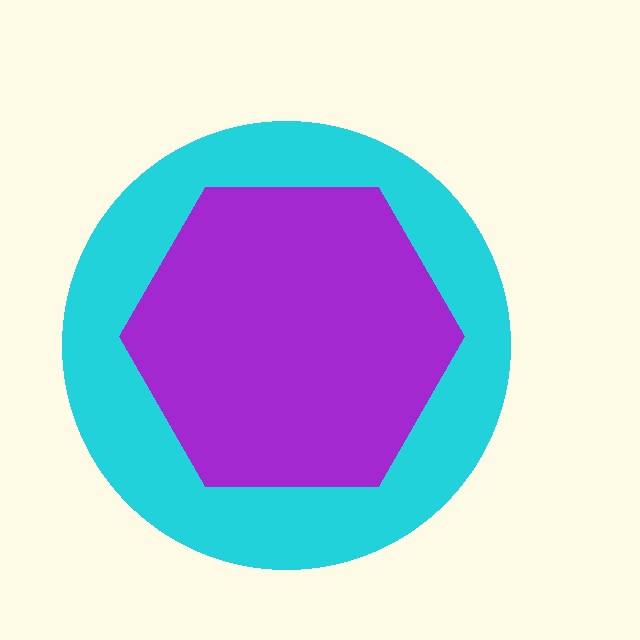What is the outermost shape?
The cyan circle.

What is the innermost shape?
The purple hexagon.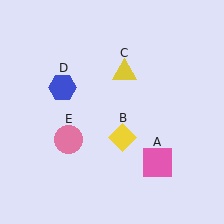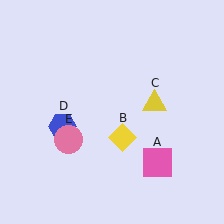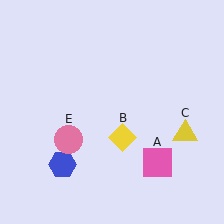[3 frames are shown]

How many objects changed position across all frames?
2 objects changed position: yellow triangle (object C), blue hexagon (object D).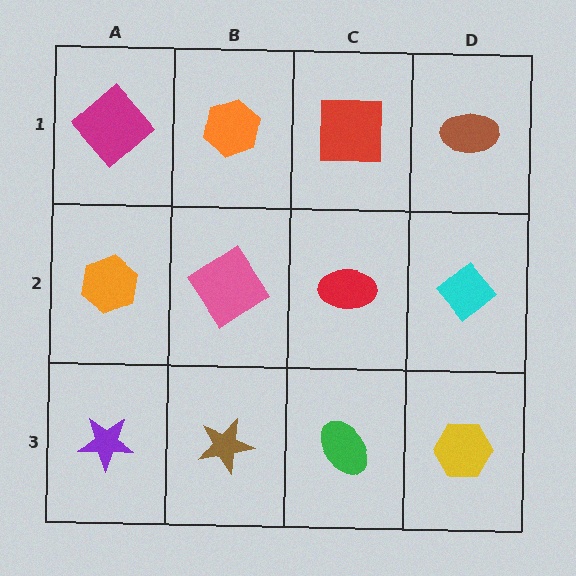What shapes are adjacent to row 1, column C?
A red ellipse (row 2, column C), an orange hexagon (row 1, column B), a brown ellipse (row 1, column D).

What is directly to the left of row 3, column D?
A green ellipse.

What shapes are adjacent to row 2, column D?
A brown ellipse (row 1, column D), a yellow hexagon (row 3, column D), a red ellipse (row 2, column C).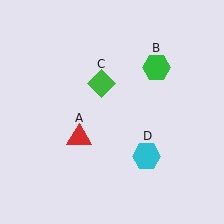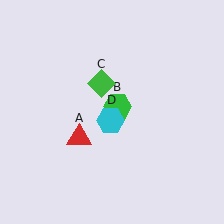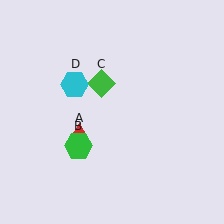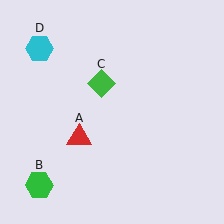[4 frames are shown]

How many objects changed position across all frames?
2 objects changed position: green hexagon (object B), cyan hexagon (object D).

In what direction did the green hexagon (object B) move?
The green hexagon (object B) moved down and to the left.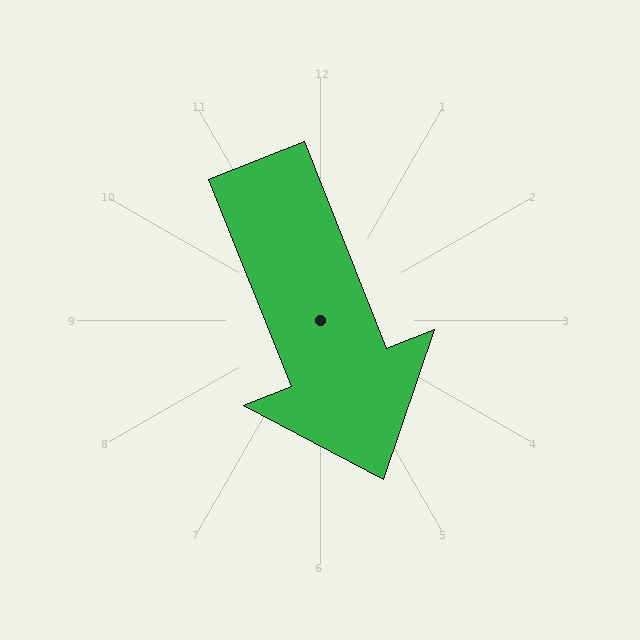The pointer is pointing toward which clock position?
Roughly 5 o'clock.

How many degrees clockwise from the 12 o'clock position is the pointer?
Approximately 158 degrees.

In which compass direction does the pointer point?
South.